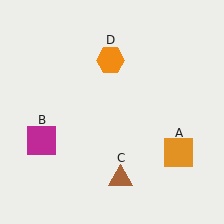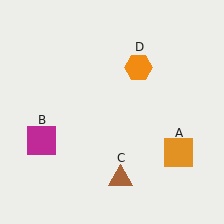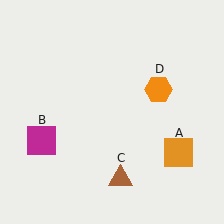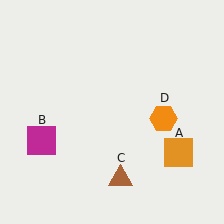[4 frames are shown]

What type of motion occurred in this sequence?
The orange hexagon (object D) rotated clockwise around the center of the scene.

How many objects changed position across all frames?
1 object changed position: orange hexagon (object D).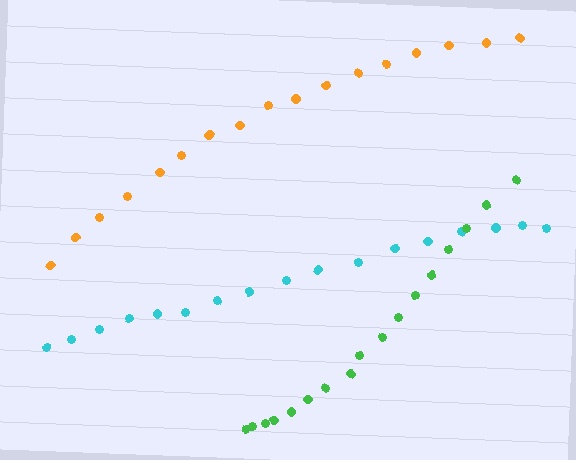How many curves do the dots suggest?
There are 3 distinct paths.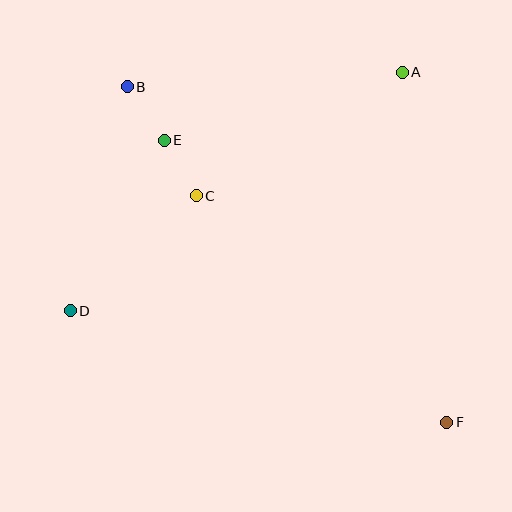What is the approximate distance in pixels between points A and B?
The distance between A and B is approximately 275 pixels.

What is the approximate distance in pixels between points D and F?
The distance between D and F is approximately 393 pixels.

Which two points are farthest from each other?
Points B and F are farthest from each other.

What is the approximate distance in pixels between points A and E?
The distance between A and E is approximately 247 pixels.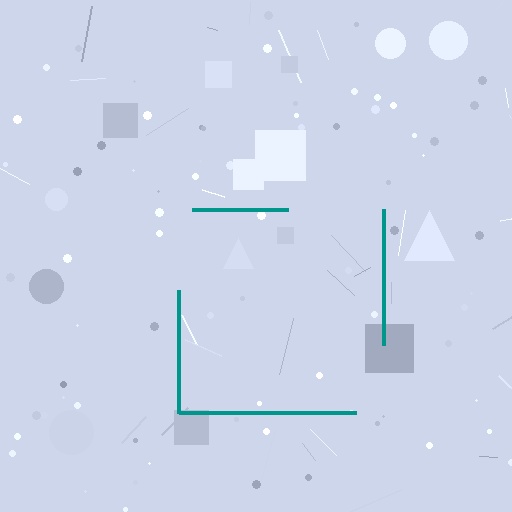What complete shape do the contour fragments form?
The contour fragments form a square.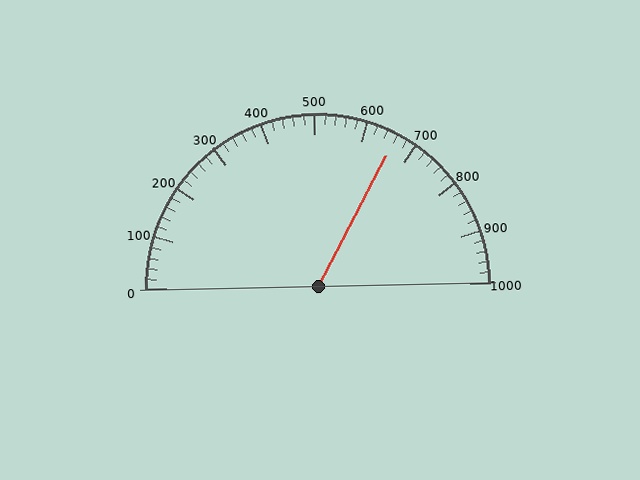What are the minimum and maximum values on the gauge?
The gauge ranges from 0 to 1000.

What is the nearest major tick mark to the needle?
The nearest major tick mark is 700.